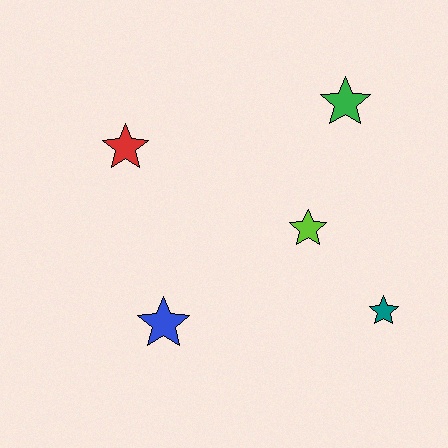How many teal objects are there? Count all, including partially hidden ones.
There is 1 teal object.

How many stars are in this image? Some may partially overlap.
There are 5 stars.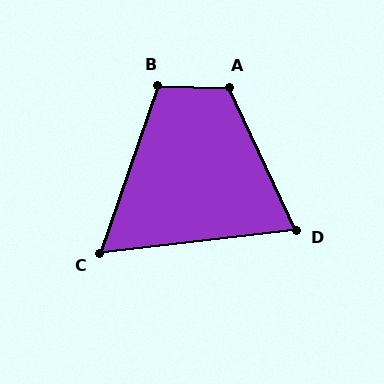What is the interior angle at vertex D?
Approximately 72 degrees (acute).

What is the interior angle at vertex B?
Approximately 108 degrees (obtuse).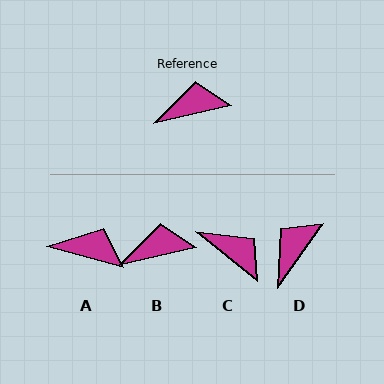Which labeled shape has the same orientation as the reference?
B.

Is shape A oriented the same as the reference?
No, it is off by about 29 degrees.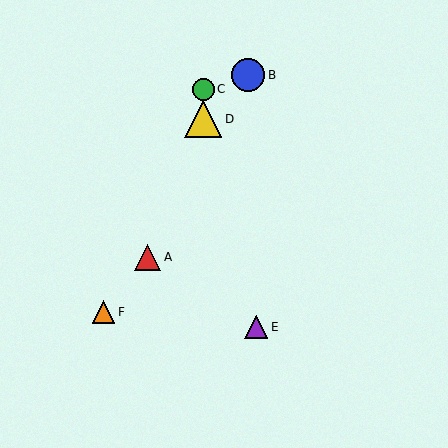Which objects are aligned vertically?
Objects C, D are aligned vertically.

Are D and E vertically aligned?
No, D is at x≈203 and E is at x≈256.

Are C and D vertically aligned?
Yes, both are at x≈203.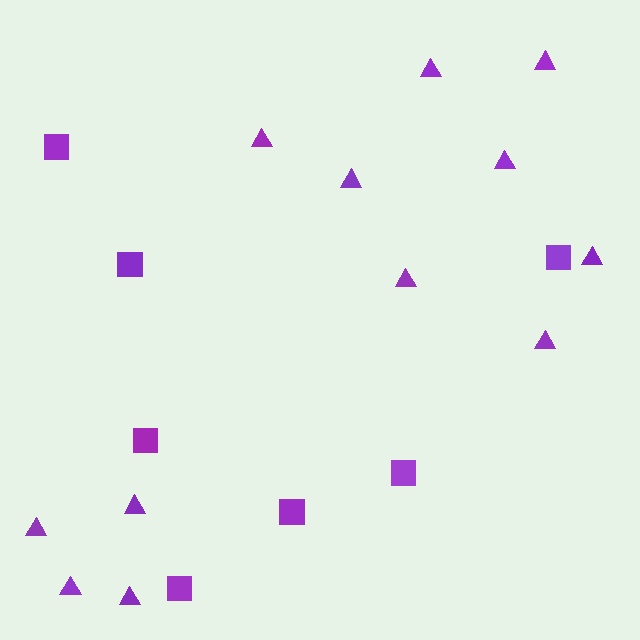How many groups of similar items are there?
There are 2 groups: one group of triangles (12) and one group of squares (7).